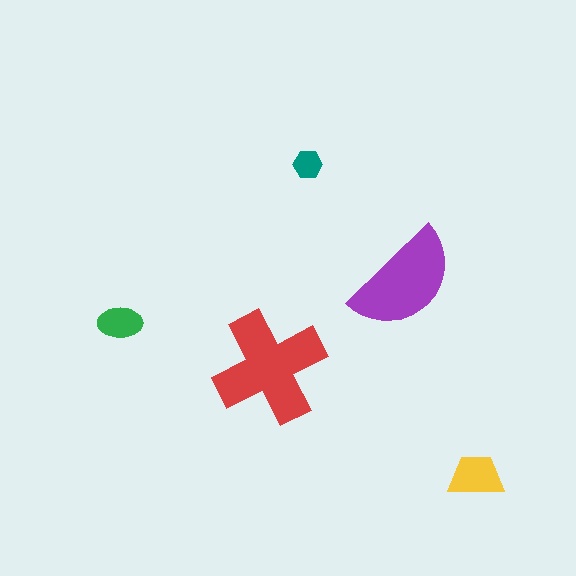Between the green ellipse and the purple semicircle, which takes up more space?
The purple semicircle.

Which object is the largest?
The red cross.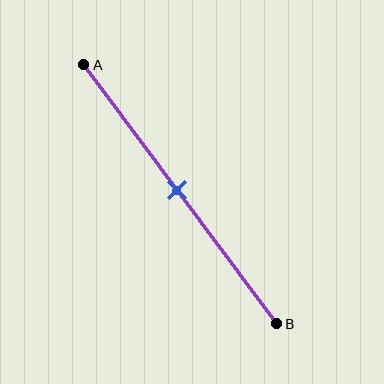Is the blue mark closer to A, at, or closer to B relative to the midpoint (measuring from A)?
The blue mark is approximately at the midpoint of segment AB.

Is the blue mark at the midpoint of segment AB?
Yes, the mark is approximately at the midpoint.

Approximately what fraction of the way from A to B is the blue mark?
The blue mark is approximately 50% of the way from A to B.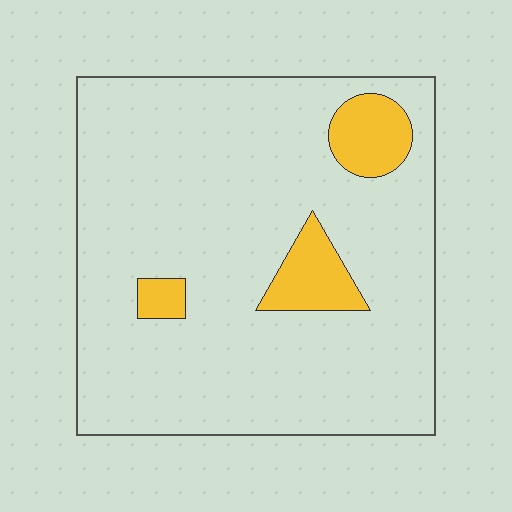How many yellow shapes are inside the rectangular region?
3.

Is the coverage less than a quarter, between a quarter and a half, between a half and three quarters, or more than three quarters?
Less than a quarter.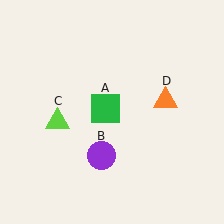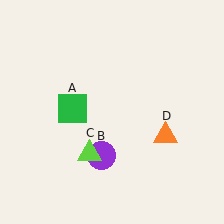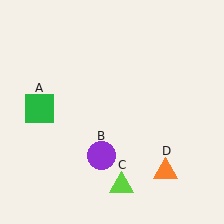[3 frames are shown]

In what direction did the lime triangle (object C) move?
The lime triangle (object C) moved down and to the right.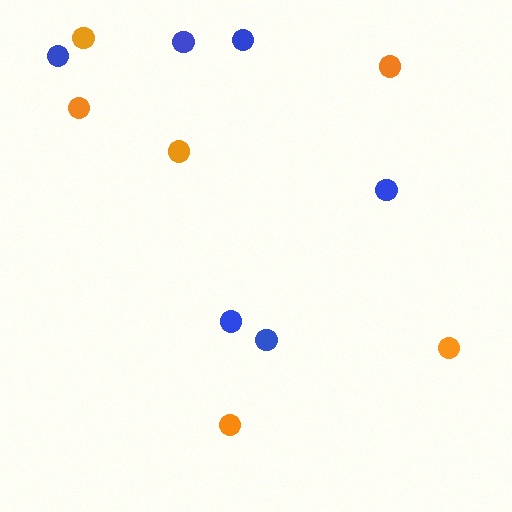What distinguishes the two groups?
There are 2 groups: one group of orange circles (6) and one group of blue circles (6).